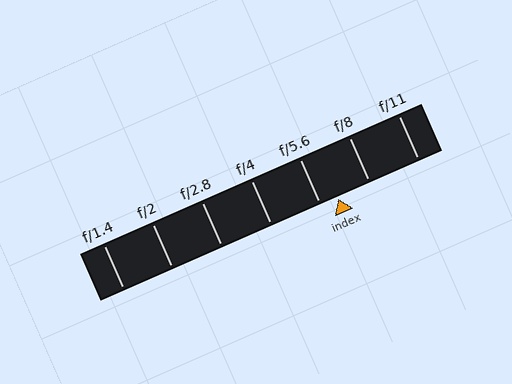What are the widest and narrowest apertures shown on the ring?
The widest aperture shown is f/1.4 and the narrowest is f/11.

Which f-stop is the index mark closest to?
The index mark is closest to f/5.6.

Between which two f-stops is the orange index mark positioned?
The index mark is between f/5.6 and f/8.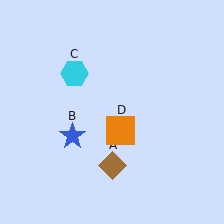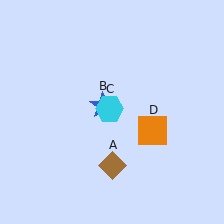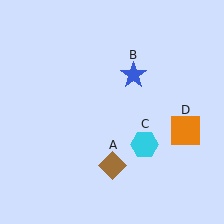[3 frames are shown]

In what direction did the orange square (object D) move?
The orange square (object D) moved right.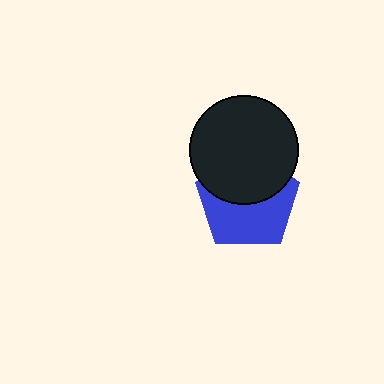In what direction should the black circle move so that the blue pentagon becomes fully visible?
The black circle should move up. That is the shortest direction to clear the overlap and leave the blue pentagon fully visible.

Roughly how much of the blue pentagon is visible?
About half of it is visible (roughly 53%).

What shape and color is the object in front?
The object in front is a black circle.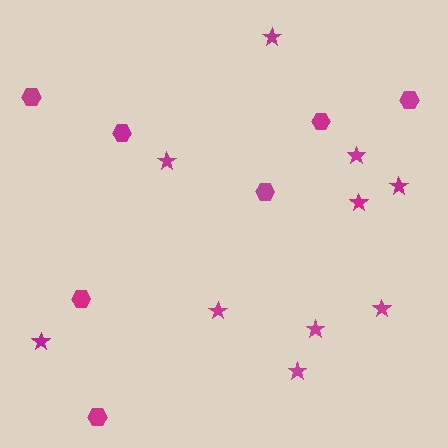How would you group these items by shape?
There are 2 groups: one group of hexagons (7) and one group of stars (10).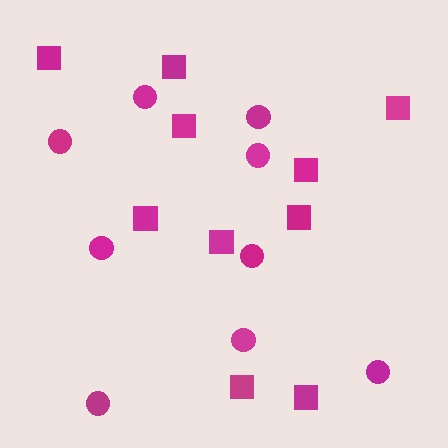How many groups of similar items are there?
There are 2 groups: one group of circles (9) and one group of squares (10).